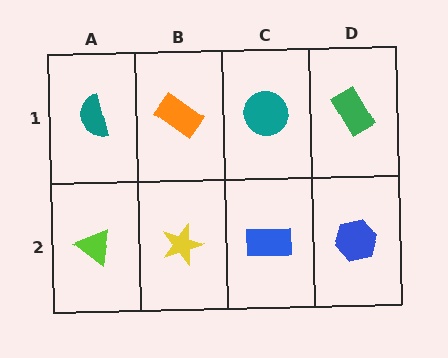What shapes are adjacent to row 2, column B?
An orange rectangle (row 1, column B), a lime triangle (row 2, column A), a blue rectangle (row 2, column C).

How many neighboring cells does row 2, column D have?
2.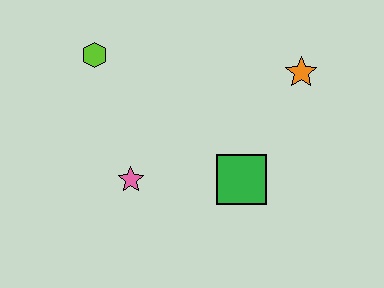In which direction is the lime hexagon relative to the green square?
The lime hexagon is to the left of the green square.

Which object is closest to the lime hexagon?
The pink star is closest to the lime hexagon.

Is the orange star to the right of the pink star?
Yes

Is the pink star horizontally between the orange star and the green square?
No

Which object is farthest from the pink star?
The orange star is farthest from the pink star.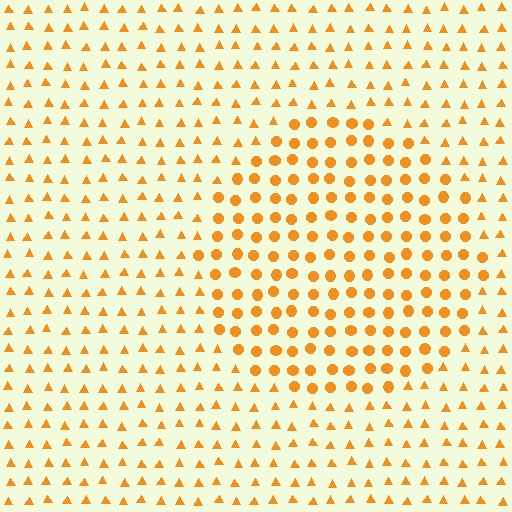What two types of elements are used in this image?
The image uses circles inside the circle region and triangles outside it.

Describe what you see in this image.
The image is filled with small orange elements arranged in a uniform grid. A circle-shaped region contains circles, while the surrounding area contains triangles. The boundary is defined purely by the change in element shape.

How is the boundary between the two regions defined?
The boundary is defined by a change in element shape: circles inside vs. triangles outside. All elements share the same color and spacing.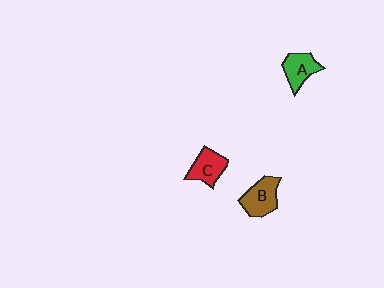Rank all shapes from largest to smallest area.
From largest to smallest: B (brown), C (red), A (green).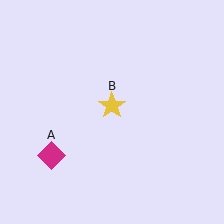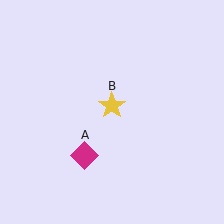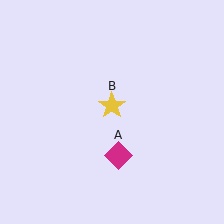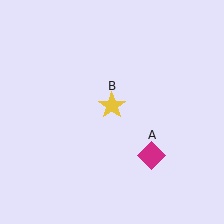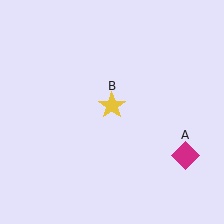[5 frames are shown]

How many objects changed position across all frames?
1 object changed position: magenta diamond (object A).